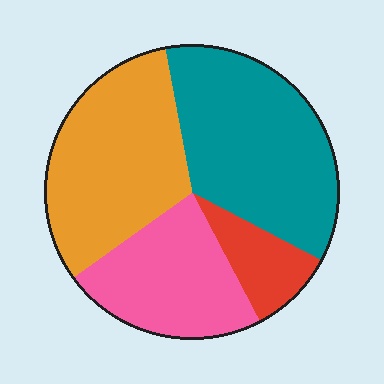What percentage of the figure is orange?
Orange covers around 30% of the figure.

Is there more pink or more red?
Pink.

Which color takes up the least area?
Red, at roughly 10%.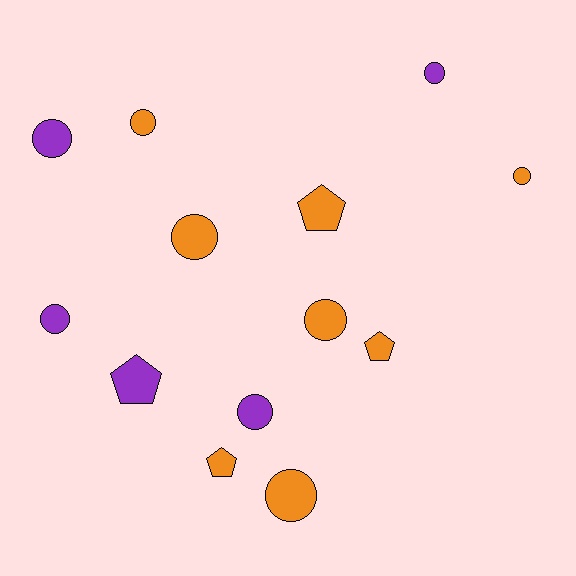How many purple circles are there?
There are 4 purple circles.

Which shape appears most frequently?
Circle, with 9 objects.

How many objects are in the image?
There are 13 objects.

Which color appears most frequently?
Orange, with 8 objects.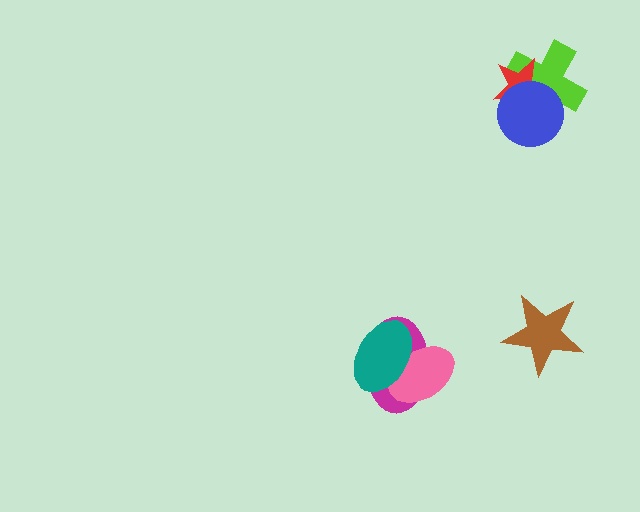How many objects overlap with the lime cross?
2 objects overlap with the lime cross.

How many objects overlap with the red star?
2 objects overlap with the red star.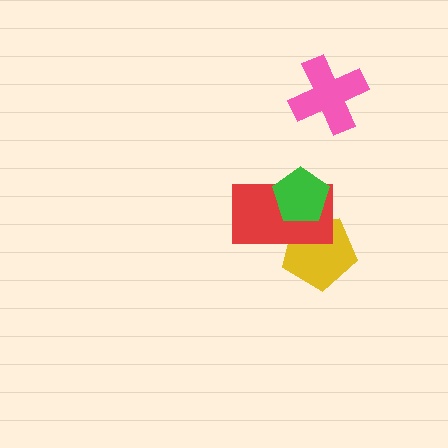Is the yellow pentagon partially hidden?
Yes, it is partially covered by another shape.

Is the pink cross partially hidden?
No, no other shape covers it.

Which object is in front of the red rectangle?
The green pentagon is in front of the red rectangle.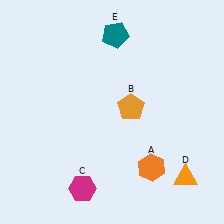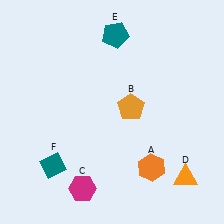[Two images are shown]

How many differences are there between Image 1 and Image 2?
There is 1 difference between the two images.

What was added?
A teal diamond (F) was added in Image 2.